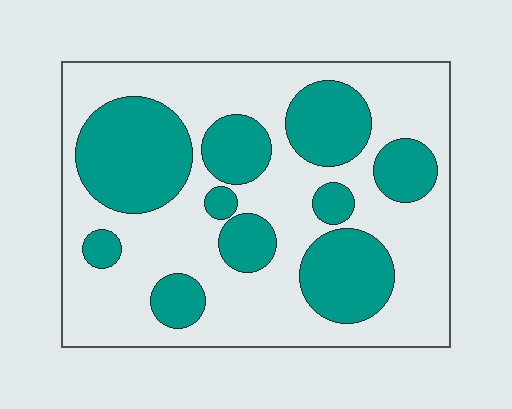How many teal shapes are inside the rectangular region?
10.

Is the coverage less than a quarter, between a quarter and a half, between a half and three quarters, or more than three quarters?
Between a quarter and a half.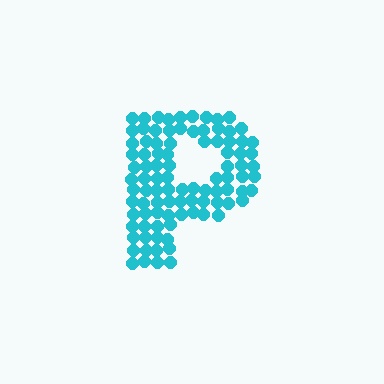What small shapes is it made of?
It is made of small circles.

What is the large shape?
The large shape is the letter P.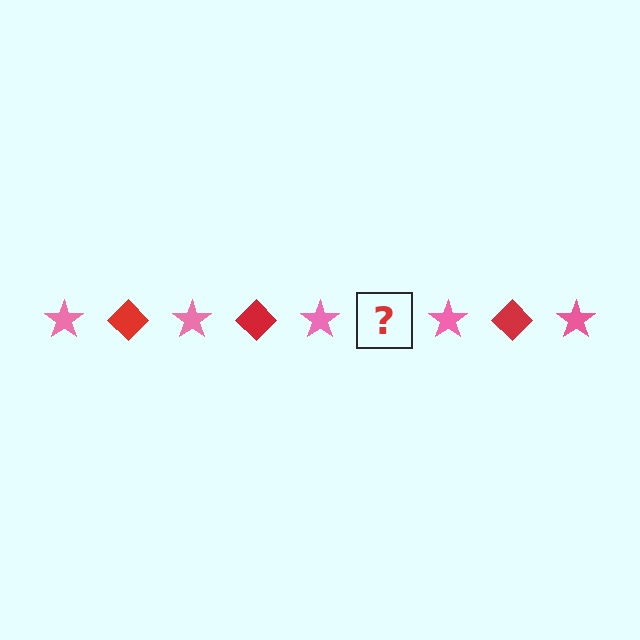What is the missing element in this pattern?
The missing element is a red diamond.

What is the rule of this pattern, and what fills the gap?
The rule is that the pattern alternates between pink star and red diamond. The gap should be filled with a red diamond.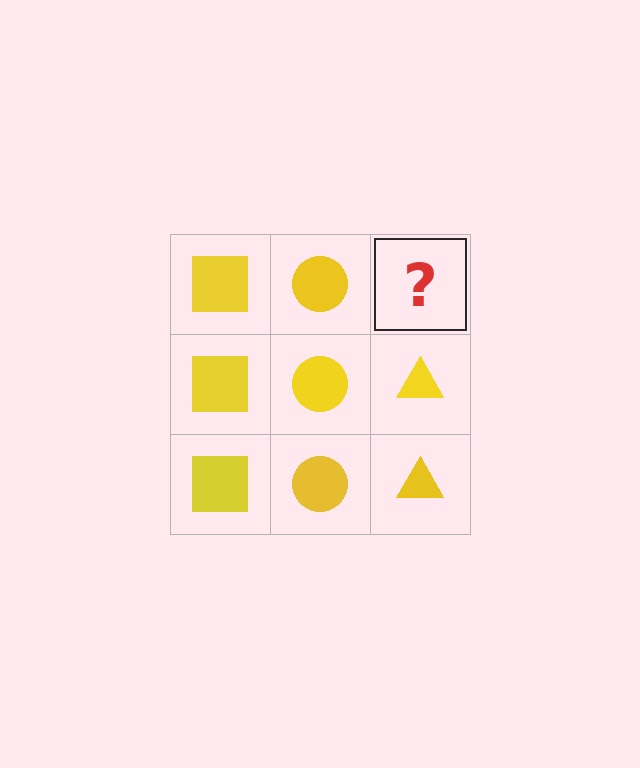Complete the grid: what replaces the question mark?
The question mark should be replaced with a yellow triangle.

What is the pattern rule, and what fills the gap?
The rule is that each column has a consistent shape. The gap should be filled with a yellow triangle.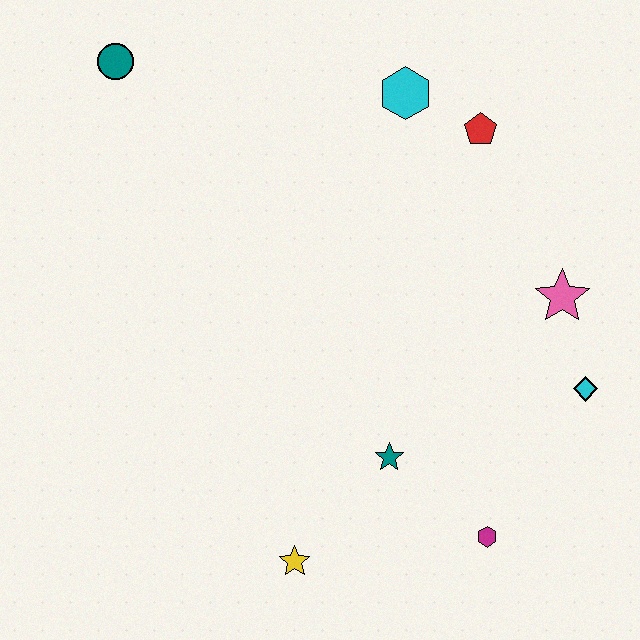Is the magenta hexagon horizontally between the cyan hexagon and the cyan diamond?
Yes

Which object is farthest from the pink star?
The teal circle is farthest from the pink star.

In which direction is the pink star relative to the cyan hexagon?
The pink star is below the cyan hexagon.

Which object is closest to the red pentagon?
The cyan hexagon is closest to the red pentagon.